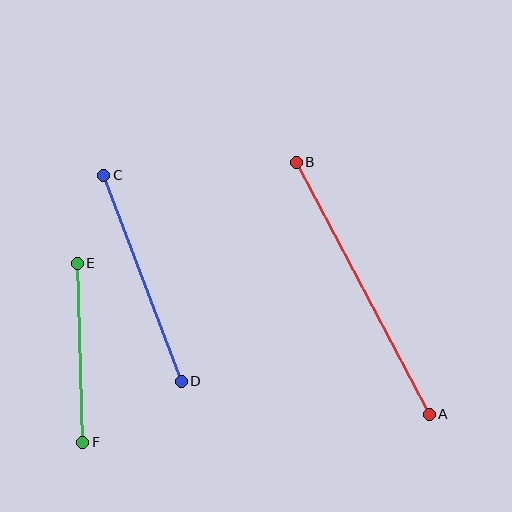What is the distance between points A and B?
The distance is approximately 285 pixels.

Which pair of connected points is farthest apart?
Points A and B are farthest apart.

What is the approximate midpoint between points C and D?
The midpoint is at approximately (143, 278) pixels.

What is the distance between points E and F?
The distance is approximately 179 pixels.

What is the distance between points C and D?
The distance is approximately 220 pixels.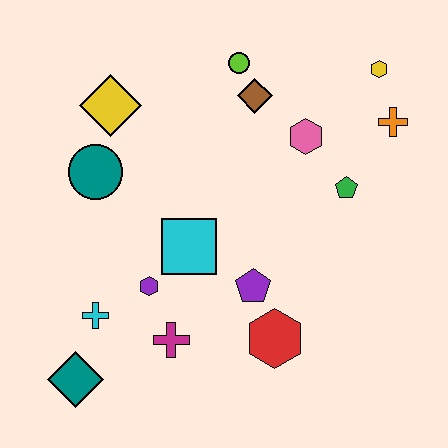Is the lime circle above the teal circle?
Yes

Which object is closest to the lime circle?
The brown diamond is closest to the lime circle.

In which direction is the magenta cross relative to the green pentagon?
The magenta cross is to the left of the green pentagon.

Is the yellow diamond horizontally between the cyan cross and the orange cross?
Yes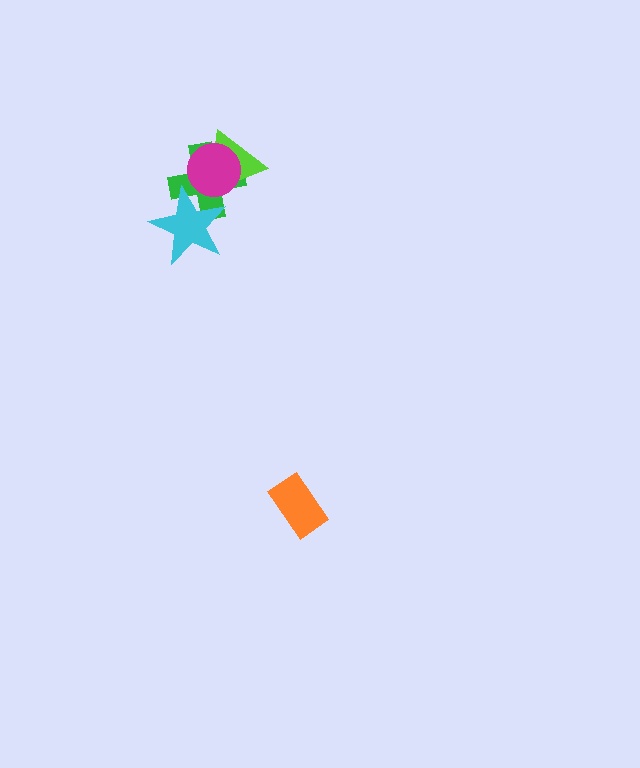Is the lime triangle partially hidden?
Yes, it is partially covered by another shape.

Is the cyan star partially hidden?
No, no other shape covers it.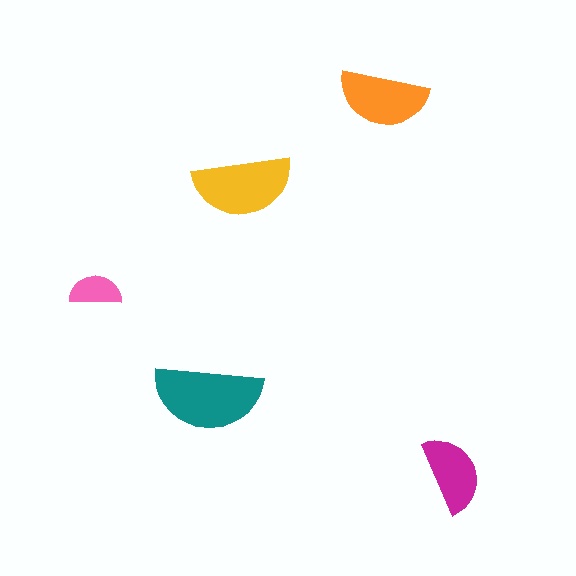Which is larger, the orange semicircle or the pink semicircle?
The orange one.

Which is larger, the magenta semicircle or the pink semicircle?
The magenta one.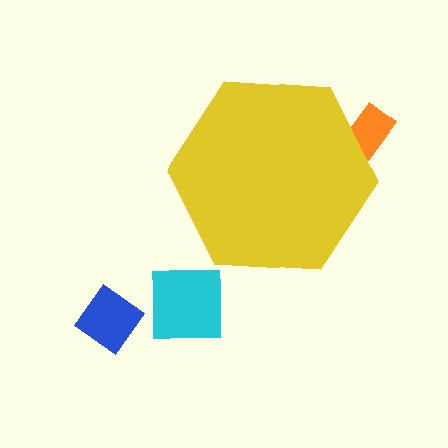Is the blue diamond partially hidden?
No, the blue diamond is fully visible.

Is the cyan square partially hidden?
No, the cyan square is fully visible.